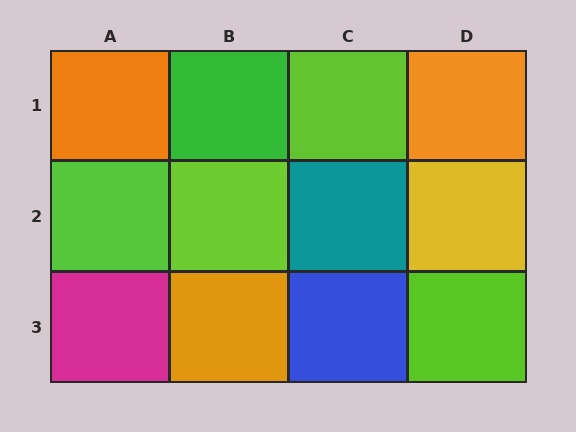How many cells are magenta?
1 cell is magenta.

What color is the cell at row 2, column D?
Yellow.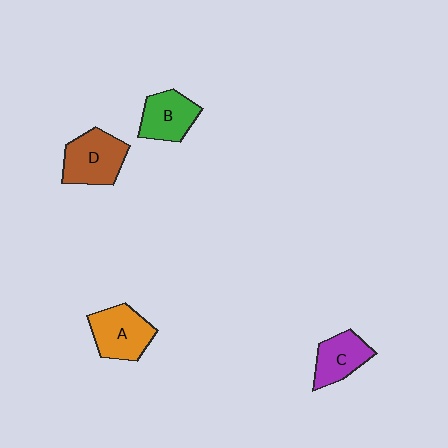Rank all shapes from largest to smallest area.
From largest to smallest: D (brown), A (orange), B (green), C (purple).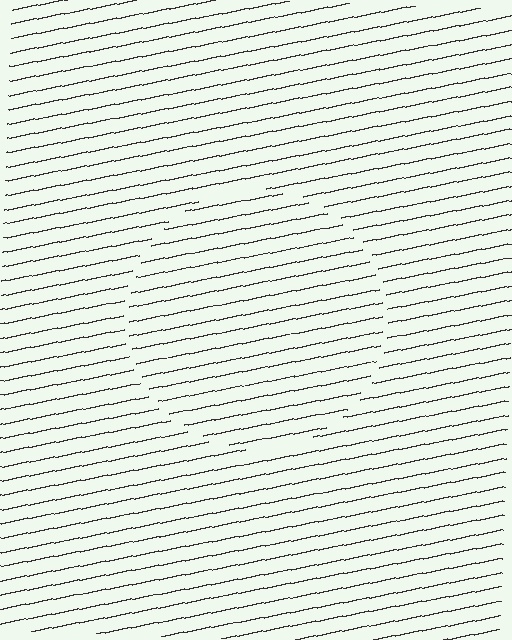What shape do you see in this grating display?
An illusory circle. The interior of the shape contains the same grating, shifted by half a period — the contour is defined by the phase discontinuity where line-ends from the inner and outer gratings abut.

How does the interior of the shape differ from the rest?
The interior of the shape contains the same grating, shifted by half a period — the contour is defined by the phase discontinuity where line-ends from the inner and outer gratings abut.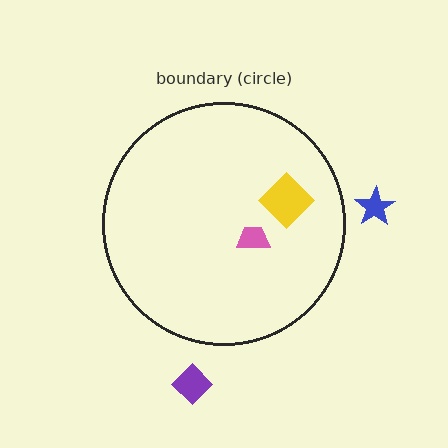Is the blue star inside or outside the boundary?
Outside.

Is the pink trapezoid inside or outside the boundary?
Inside.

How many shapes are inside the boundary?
2 inside, 2 outside.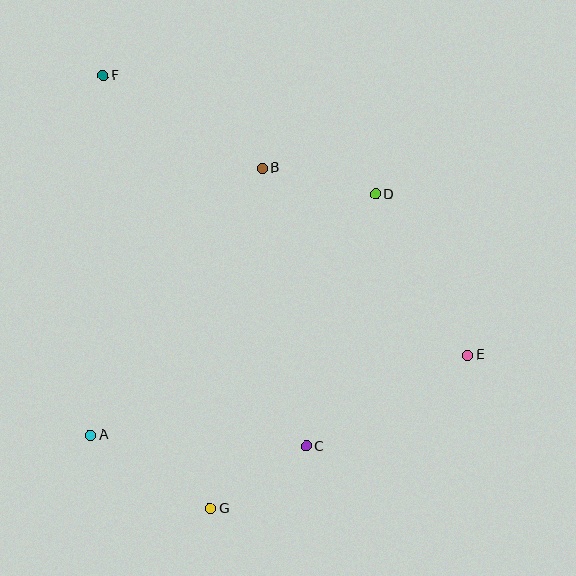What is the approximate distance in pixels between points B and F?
The distance between B and F is approximately 184 pixels.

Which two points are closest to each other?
Points C and G are closest to each other.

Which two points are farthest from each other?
Points E and F are farthest from each other.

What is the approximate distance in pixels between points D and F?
The distance between D and F is approximately 298 pixels.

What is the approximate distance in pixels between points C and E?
The distance between C and E is approximately 185 pixels.